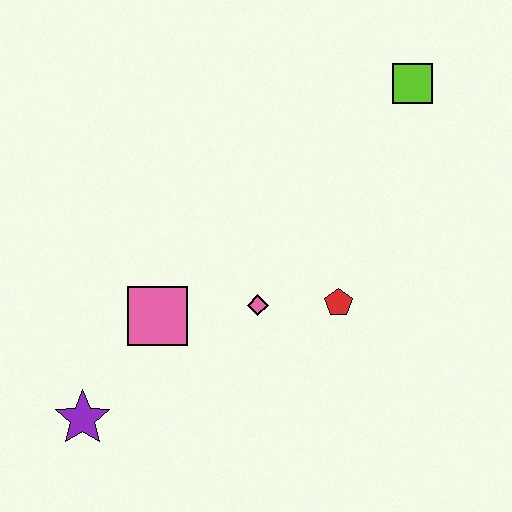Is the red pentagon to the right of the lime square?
No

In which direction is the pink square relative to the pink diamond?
The pink square is to the left of the pink diamond.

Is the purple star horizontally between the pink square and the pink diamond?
No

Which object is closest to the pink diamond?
The red pentagon is closest to the pink diamond.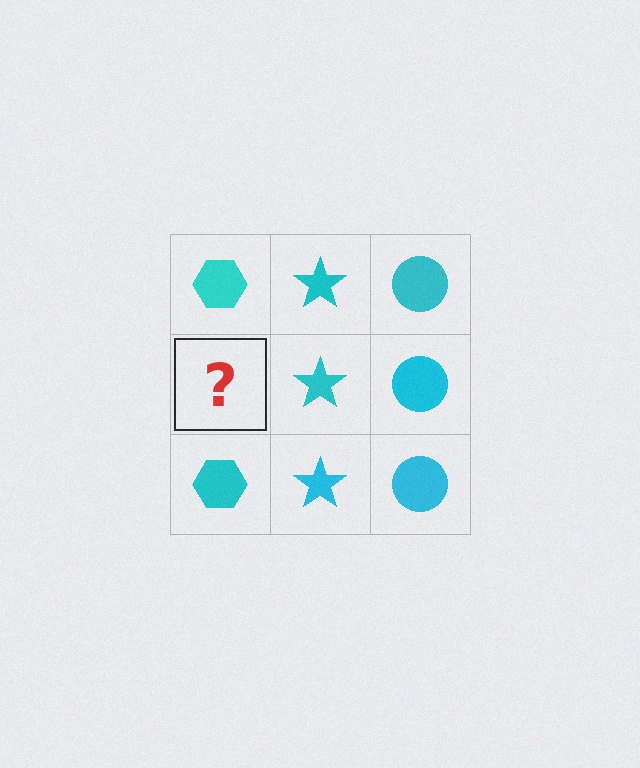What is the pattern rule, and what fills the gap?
The rule is that each column has a consistent shape. The gap should be filled with a cyan hexagon.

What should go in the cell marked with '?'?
The missing cell should contain a cyan hexagon.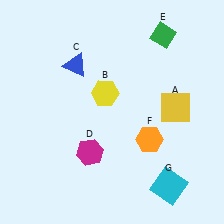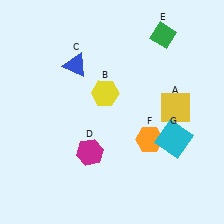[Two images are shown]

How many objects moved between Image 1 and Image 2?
1 object moved between the two images.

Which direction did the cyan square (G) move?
The cyan square (G) moved up.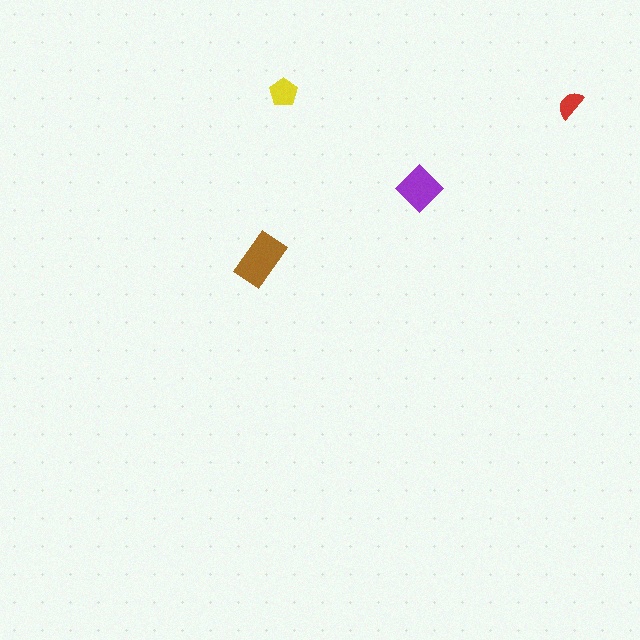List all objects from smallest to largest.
The red semicircle, the yellow pentagon, the purple diamond, the brown rectangle.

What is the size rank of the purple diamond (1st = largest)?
2nd.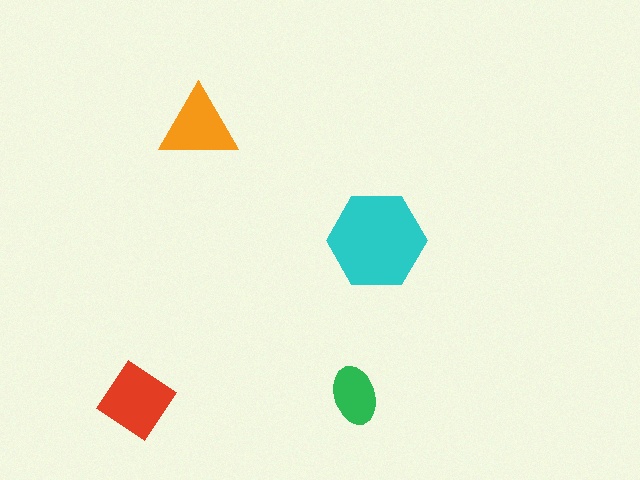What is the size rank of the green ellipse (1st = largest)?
4th.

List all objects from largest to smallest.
The cyan hexagon, the red diamond, the orange triangle, the green ellipse.